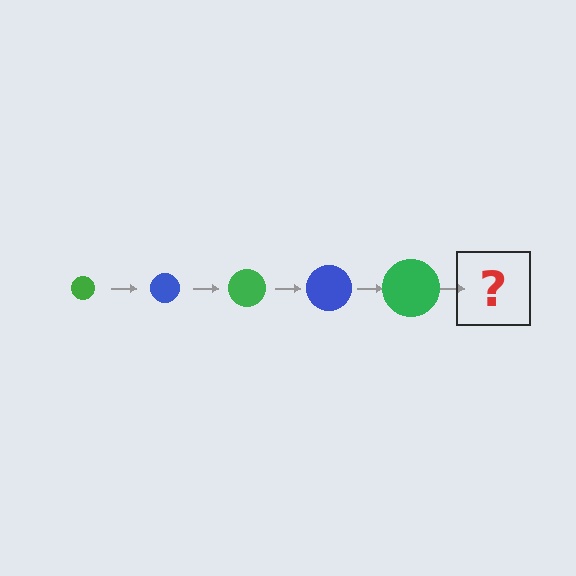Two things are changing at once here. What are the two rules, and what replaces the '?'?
The two rules are that the circle grows larger each step and the color cycles through green and blue. The '?' should be a blue circle, larger than the previous one.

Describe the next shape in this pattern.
It should be a blue circle, larger than the previous one.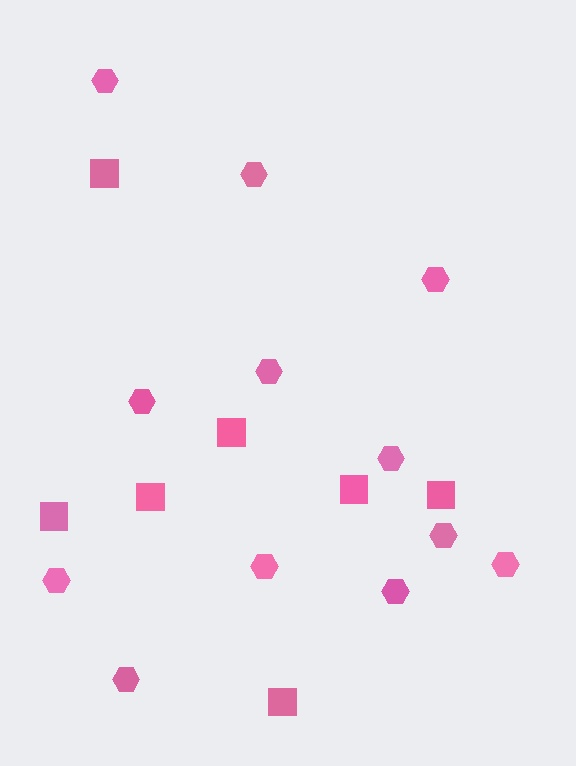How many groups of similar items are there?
There are 2 groups: one group of hexagons (12) and one group of squares (7).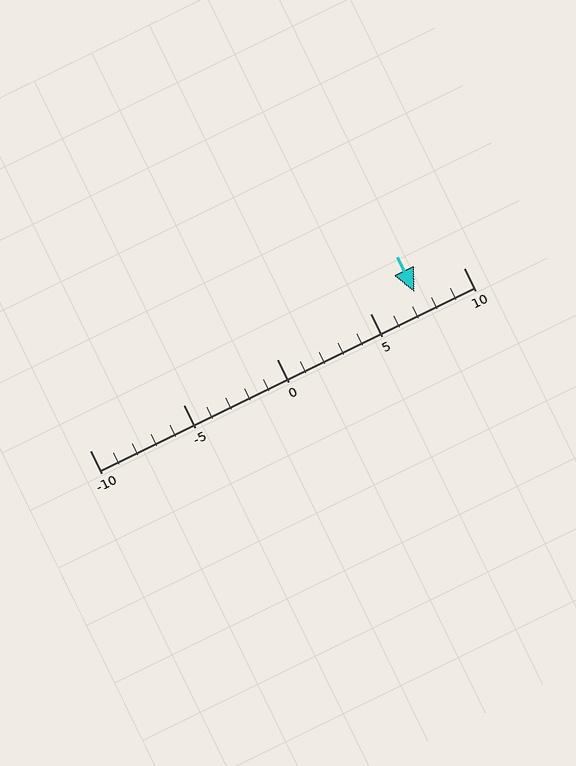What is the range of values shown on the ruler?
The ruler shows values from -10 to 10.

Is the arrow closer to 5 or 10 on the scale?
The arrow is closer to 5.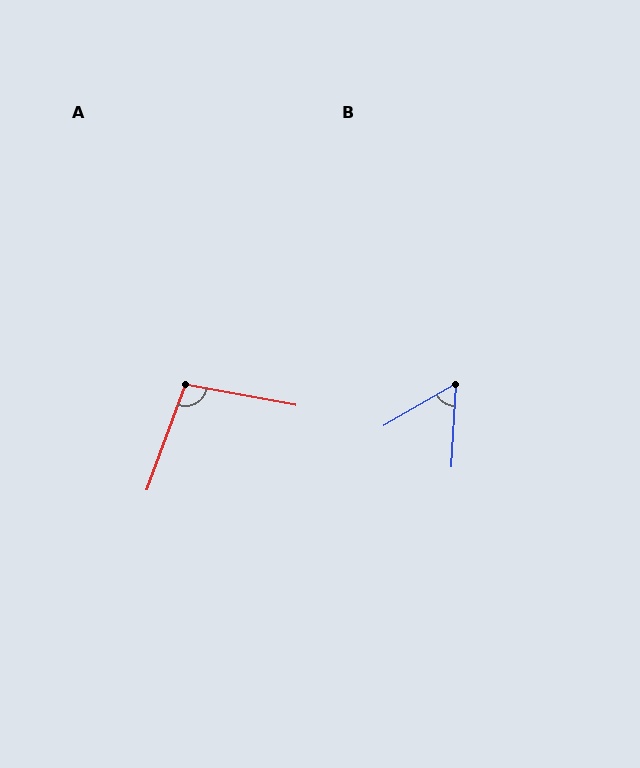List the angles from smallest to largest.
B (57°), A (100°).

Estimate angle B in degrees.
Approximately 57 degrees.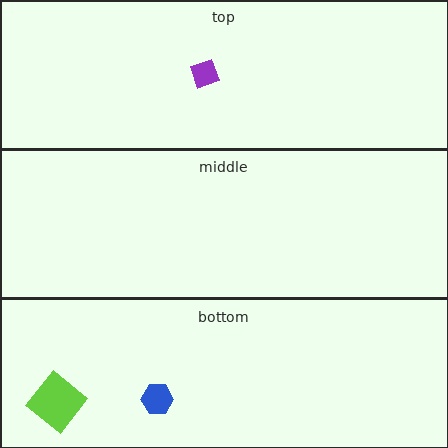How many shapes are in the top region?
1.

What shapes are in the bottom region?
The blue hexagon, the lime diamond.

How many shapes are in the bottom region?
2.